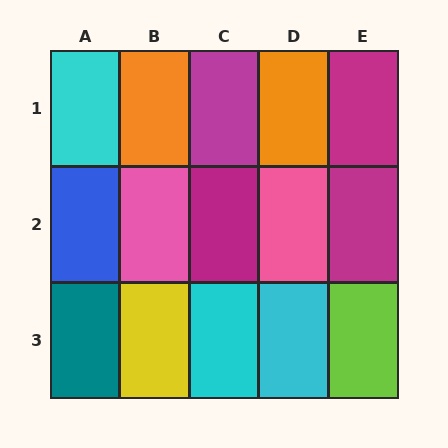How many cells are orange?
2 cells are orange.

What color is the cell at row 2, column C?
Magenta.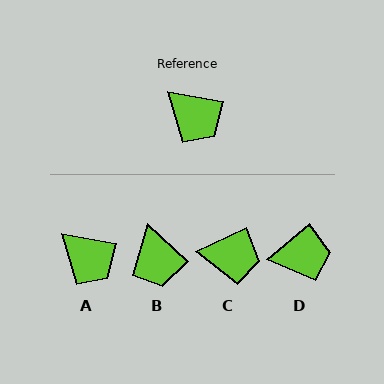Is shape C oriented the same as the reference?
No, it is off by about 35 degrees.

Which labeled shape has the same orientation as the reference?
A.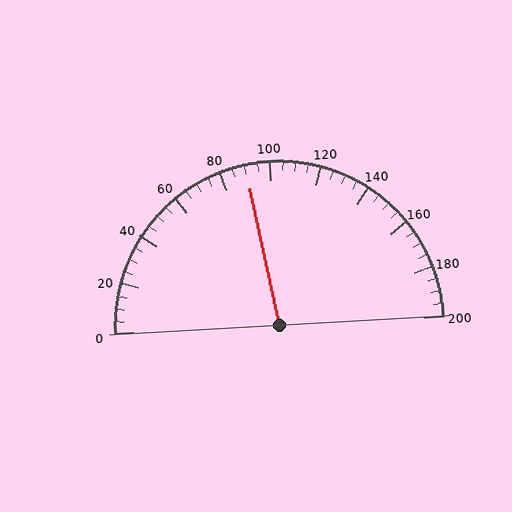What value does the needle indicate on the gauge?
The needle indicates approximately 90.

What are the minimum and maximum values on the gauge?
The gauge ranges from 0 to 200.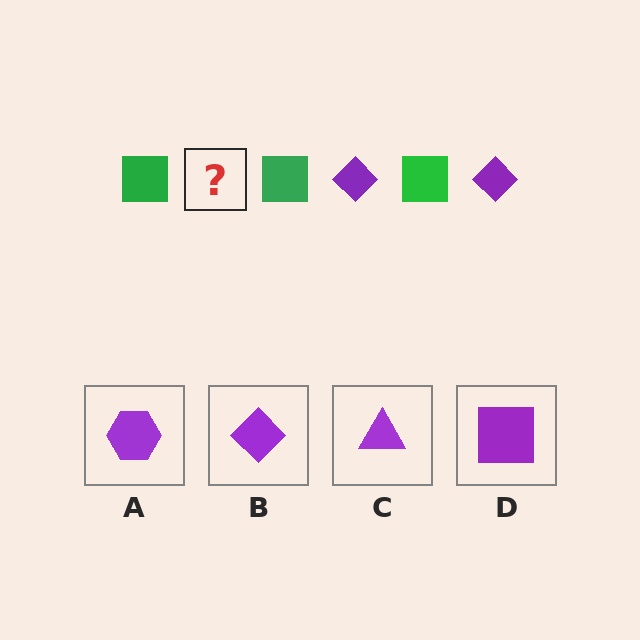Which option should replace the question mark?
Option B.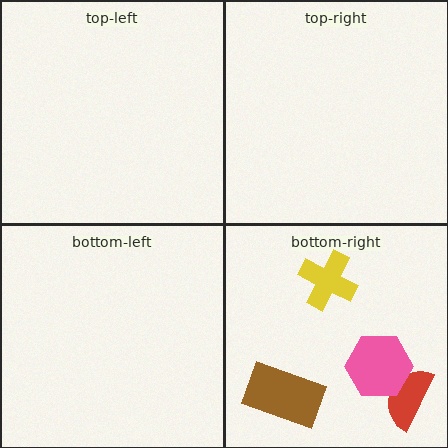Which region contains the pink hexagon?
The bottom-right region.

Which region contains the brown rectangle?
The bottom-right region.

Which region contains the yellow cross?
The bottom-right region.